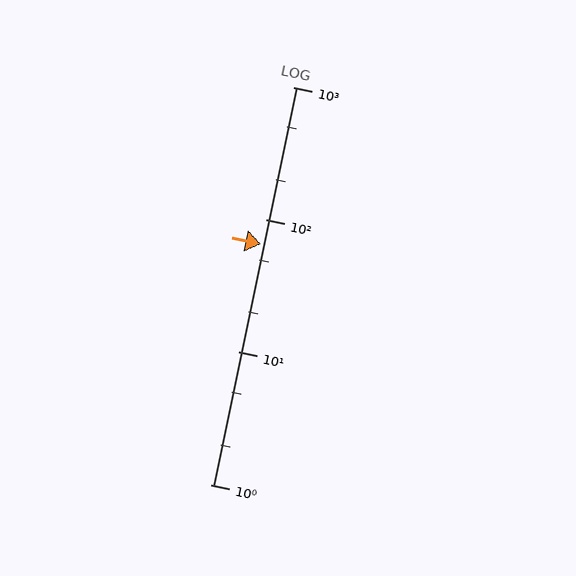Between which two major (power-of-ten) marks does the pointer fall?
The pointer is between 10 and 100.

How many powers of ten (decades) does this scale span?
The scale spans 3 decades, from 1 to 1000.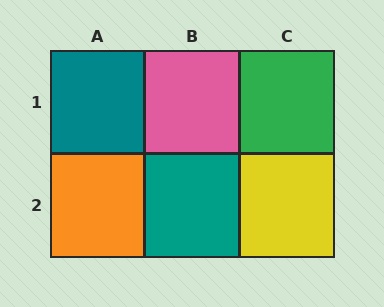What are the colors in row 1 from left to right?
Teal, pink, green.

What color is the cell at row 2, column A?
Orange.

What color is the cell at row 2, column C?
Yellow.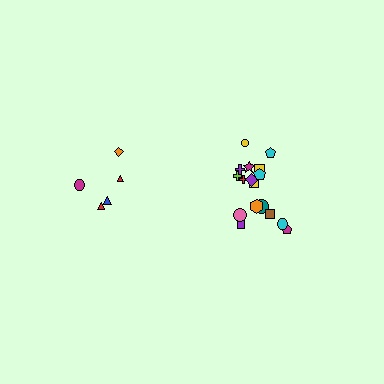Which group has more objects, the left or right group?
The right group.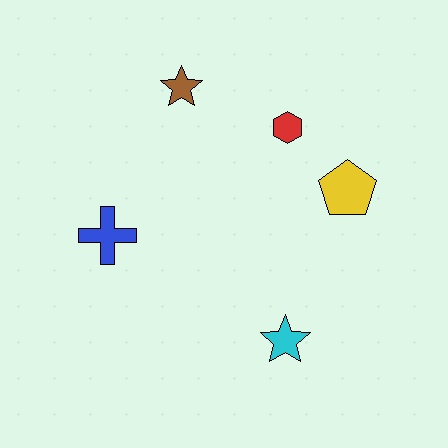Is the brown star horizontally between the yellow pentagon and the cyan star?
No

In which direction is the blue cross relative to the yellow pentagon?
The blue cross is to the left of the yellow pentagon.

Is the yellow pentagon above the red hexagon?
No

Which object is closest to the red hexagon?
The yellow pentagon is closest to the red hexagon.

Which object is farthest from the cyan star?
The brown star is farthest from the cyan star.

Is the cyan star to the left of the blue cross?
No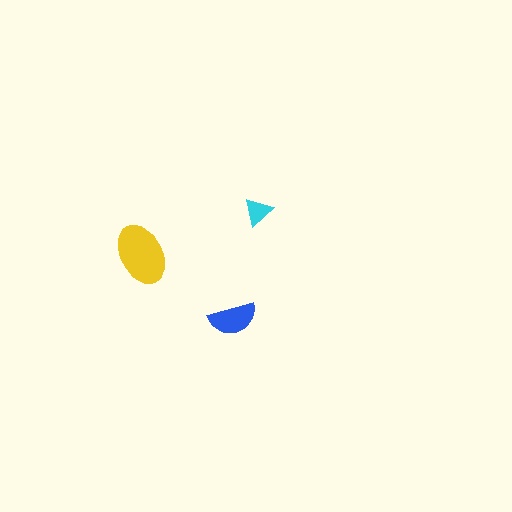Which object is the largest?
The yellow ellipse.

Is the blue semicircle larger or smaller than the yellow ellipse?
Smaller.